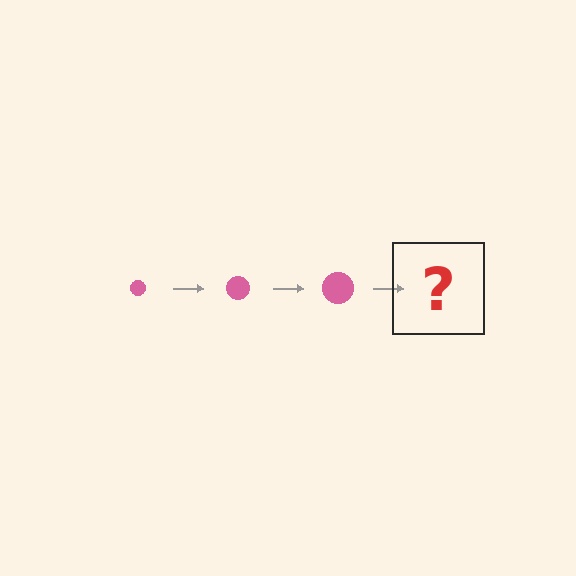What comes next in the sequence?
The next element should be a pink circle, larger than the previous one.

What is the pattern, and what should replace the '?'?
The pattern is that the circle gets progressively larger each step. The '?' should be a pink circle, larger than the previous one.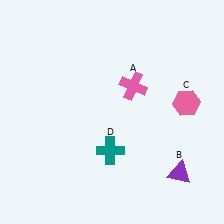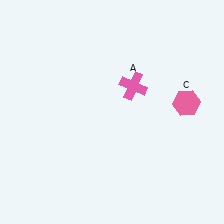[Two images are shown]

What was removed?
The purple triangle (B), the teal cross (D) were removed in Image 2.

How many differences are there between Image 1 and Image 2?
There are 2 differences between the two images.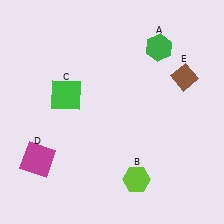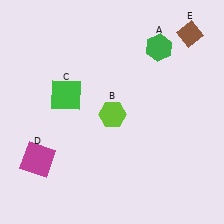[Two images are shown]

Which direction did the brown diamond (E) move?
The brown diamond (E) moved up.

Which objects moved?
The objects that moved are: the lime hexagon (B), the brown diamond (E).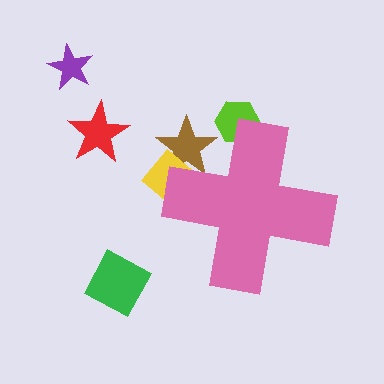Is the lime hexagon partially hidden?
Yes, the lime hexagon is partially hidden behind the pink cross.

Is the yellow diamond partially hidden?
Yes, the yellow diamond is partially hidden behind the pink cross.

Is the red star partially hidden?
No, the red star is fully visible.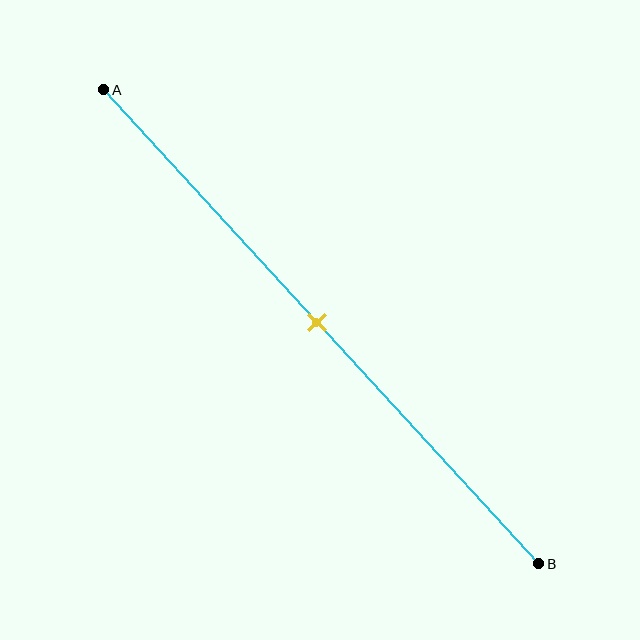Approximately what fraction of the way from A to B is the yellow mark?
The yellow mark is approximately 50% of the way from A to B.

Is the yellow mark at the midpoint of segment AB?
Yes, the mark is approximately at the midpoint.